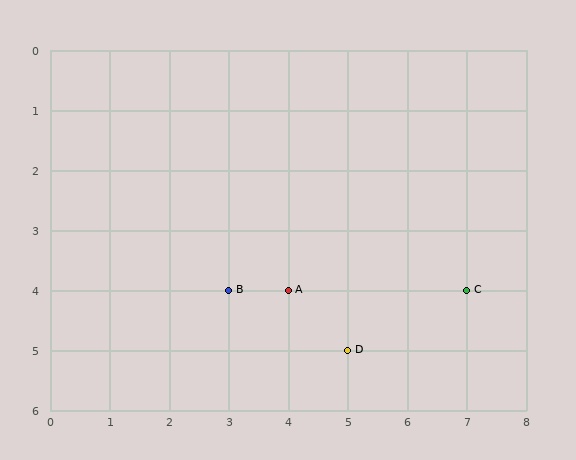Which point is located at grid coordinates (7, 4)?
Point C is at (7, 4).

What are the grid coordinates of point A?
Point A is at grid coordinates (4, 4).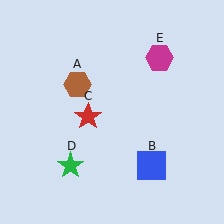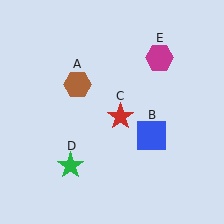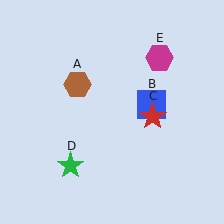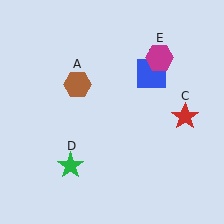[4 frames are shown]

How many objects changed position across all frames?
2 objects changed position: blue square (object B), red star (object C).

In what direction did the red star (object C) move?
The red star (object C) moved right.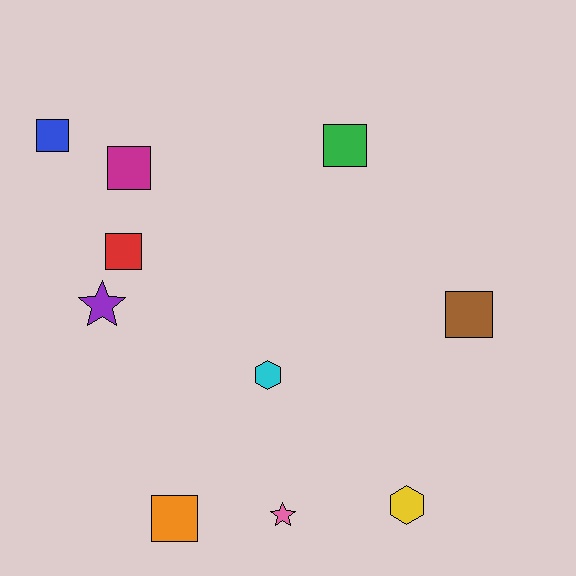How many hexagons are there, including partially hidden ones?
There are 2 hexagons.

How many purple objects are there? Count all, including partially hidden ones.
There is 1 purple object.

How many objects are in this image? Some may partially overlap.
There are 10 objects.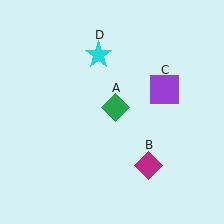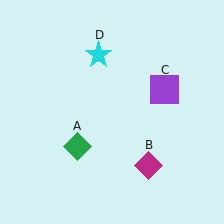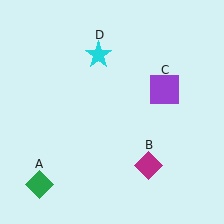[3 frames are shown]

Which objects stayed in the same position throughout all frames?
Magenta diamond (object B) and purple square (object C) and cyan star (object D) remained stationary.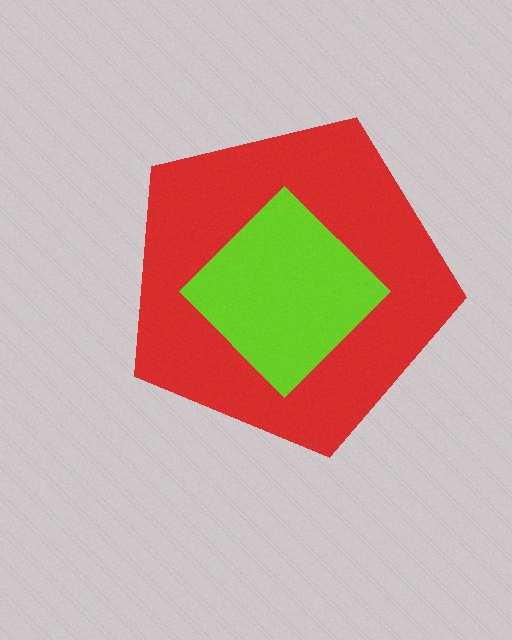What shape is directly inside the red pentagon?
The lime diamond.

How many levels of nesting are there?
2.